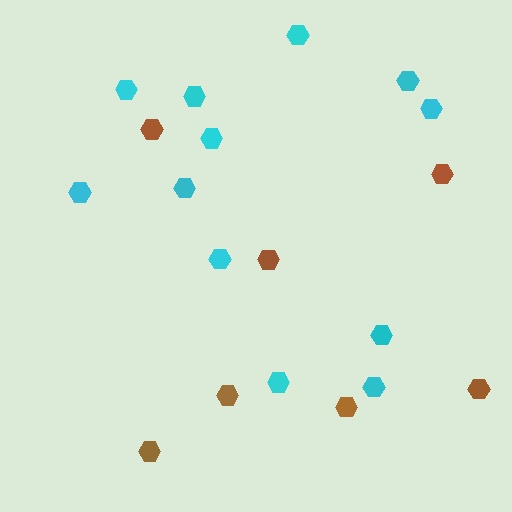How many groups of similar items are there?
There are 2 groups: one group of cyan hexagons (12) and one group of brown hexagons (7).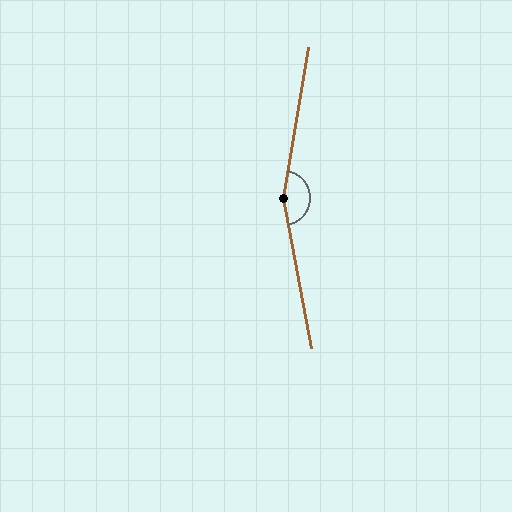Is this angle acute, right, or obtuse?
It is obtuse.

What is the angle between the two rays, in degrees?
Approximately 160 degrees.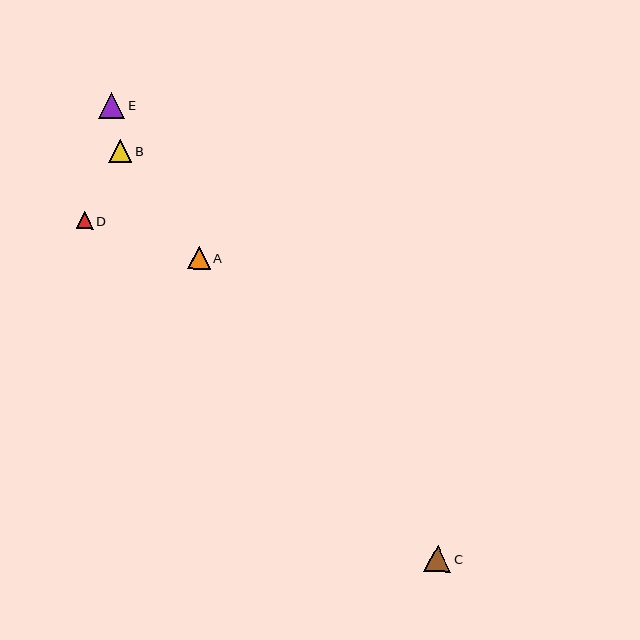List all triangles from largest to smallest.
From largest to smallest: C, E, B, A, D.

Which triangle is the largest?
Triangle C is the largest with a size of approximately 27 pixels.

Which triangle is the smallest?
Triangle D is the smallest with a size of approximately 17 pixels.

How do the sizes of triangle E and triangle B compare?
Triangle E and triangle B are approximately the same size.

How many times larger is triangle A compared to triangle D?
Triangle A is approximately 1.3 times the size of triangle D.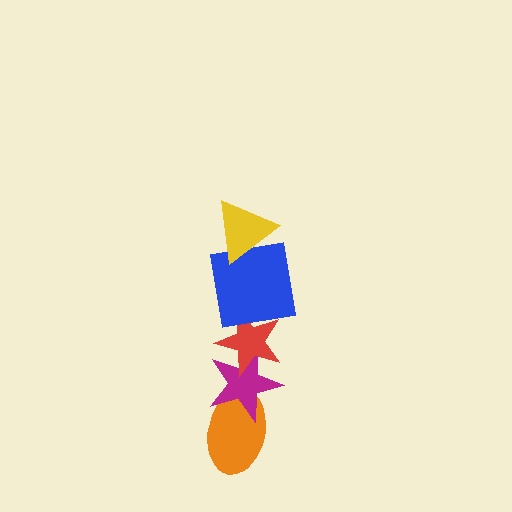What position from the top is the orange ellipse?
The orange ellipse is 5th from the top.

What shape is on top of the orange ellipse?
The magenta star is on top of the orange ellipse.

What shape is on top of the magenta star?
The red star is on top of the magenta star.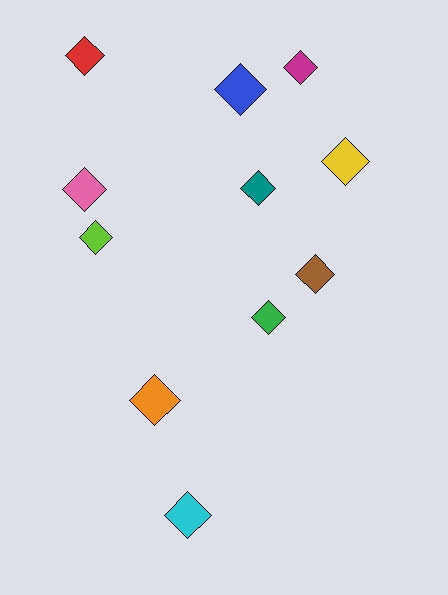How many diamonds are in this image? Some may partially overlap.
There are 11 diamonds.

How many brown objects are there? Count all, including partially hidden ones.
There is 1 brown object.